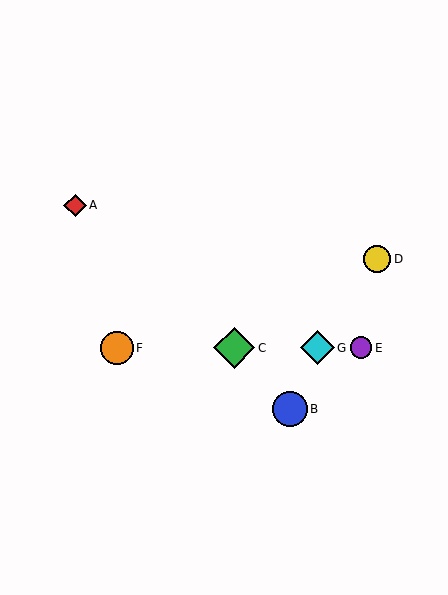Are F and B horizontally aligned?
No, F is at y≈348 and B is at y≈409.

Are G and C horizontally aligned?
Yes, both are at y≈348.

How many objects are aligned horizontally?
4 objects (C, E, F, G) are aligned horizontally.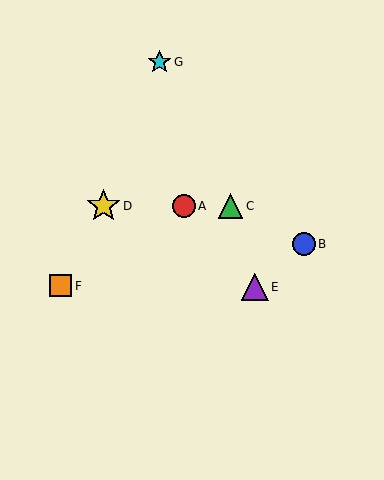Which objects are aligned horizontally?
Objects A, C, D are aligned horizontally.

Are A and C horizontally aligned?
Yes, both are at y≈206.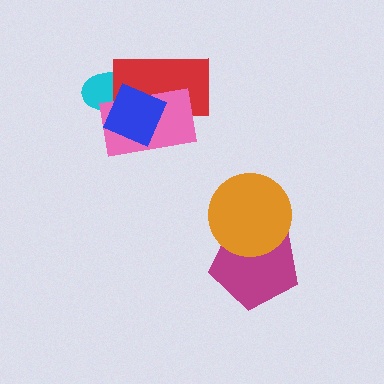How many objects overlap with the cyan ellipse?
3 objects overlap with the cyan ellipse.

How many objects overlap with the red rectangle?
3 objects overlap with the red rectangle.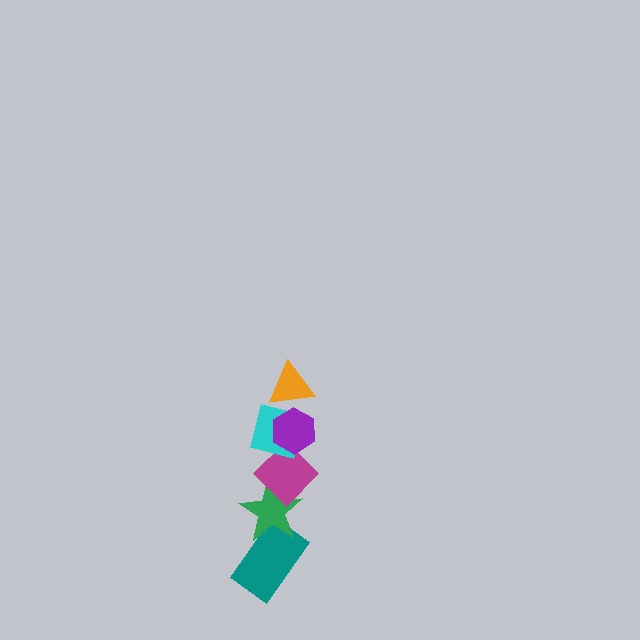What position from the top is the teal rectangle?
The teal rectangle is 6th from the top.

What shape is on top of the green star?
The magenta diamond is on top of the green star.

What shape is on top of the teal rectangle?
The green star is on top of the teal rectangle.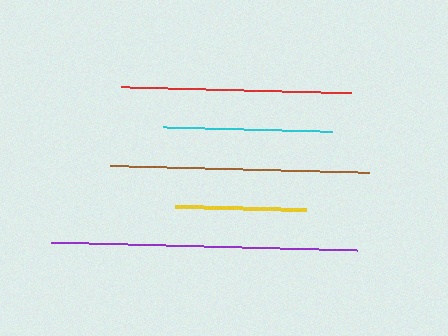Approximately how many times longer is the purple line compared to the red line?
The purple line is approximately 1.3 times the length of the red line.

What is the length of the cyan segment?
The cyan segment is approximately 169 pixels long.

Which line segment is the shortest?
The yellow line is the shortest at approximately 131 pixels.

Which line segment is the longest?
The purple line is the longest at approximately 305 pixels.